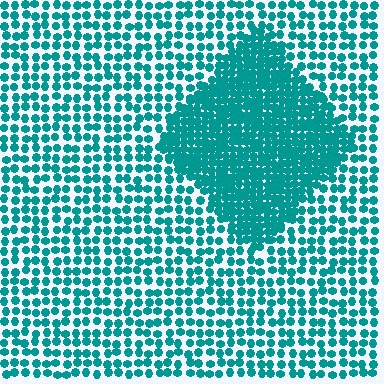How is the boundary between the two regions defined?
The boundary is defined by a change in element density (approximately 2.2x ratio). All elements are the same color, size, and shape.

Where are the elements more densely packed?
The elements are more densely packed inside the diamond boundary.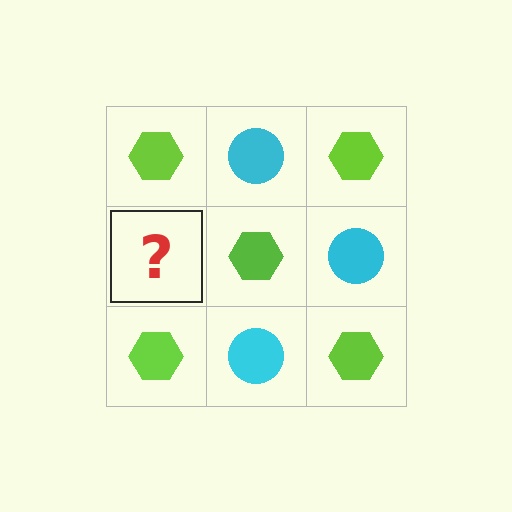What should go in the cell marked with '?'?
The missing cell should contain a cyan circle.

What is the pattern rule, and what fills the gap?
The rule is that it alternates lime hexagon and cyan circle in a checkerboard pattern. The gap should be filled with a cyan circle.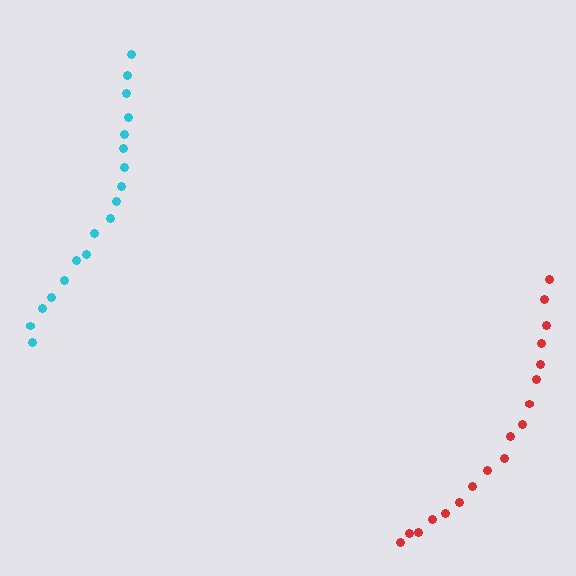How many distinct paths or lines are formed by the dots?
There are 2 distinct paths.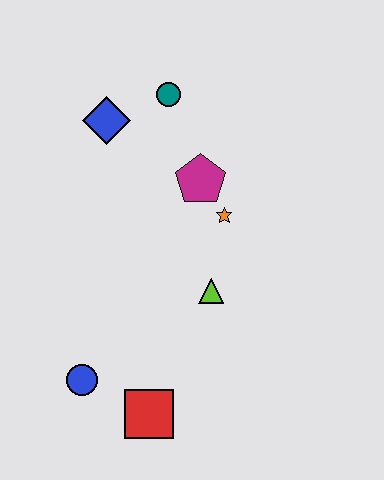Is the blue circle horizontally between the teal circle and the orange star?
No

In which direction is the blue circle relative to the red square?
The blue circle is to the left of the red square.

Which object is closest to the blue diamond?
The teal circle is closest to the blue diamond.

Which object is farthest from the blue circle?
The teal circle is farthest from the blue circle.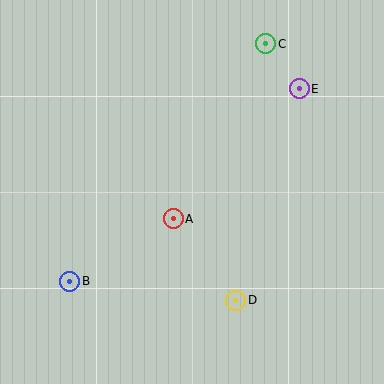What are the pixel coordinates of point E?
Point E is at (299, 89).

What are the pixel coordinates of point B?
Point B is at (70, 281).